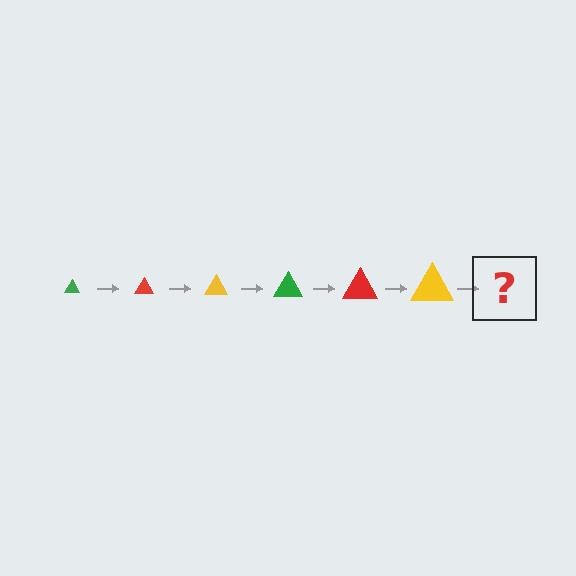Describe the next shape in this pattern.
It should be a green triangle, larger than the previous one.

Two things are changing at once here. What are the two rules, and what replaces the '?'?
The two rules are that the triangle grows larger each step and the color cycles through green, red, and yellow. The '?' should be a green triangle, larger than the previous one.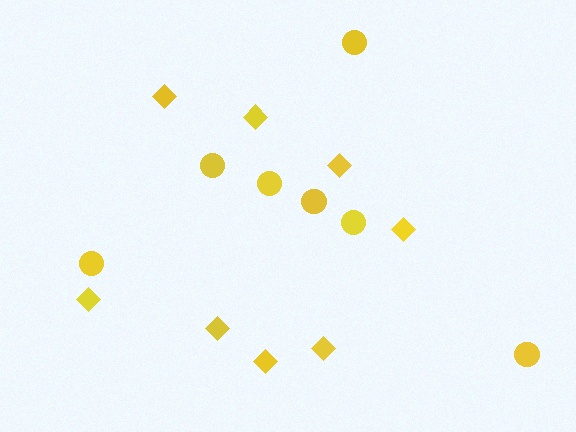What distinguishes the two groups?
There are 2 groups: one group of circles (7) and one group of diamonds (8).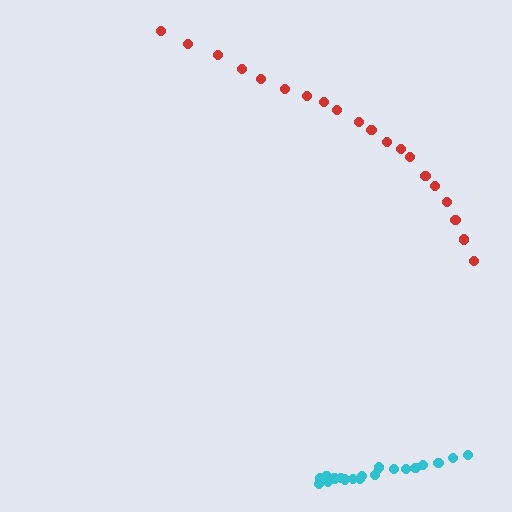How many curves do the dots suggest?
There are 2 distinct paths.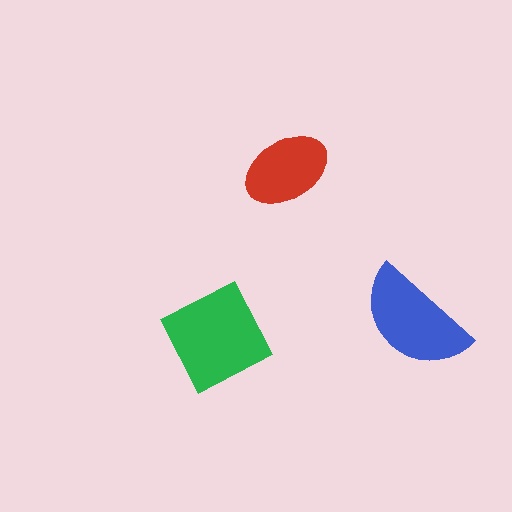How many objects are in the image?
There are 3 objects in the image.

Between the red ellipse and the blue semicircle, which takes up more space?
The blue semicircle.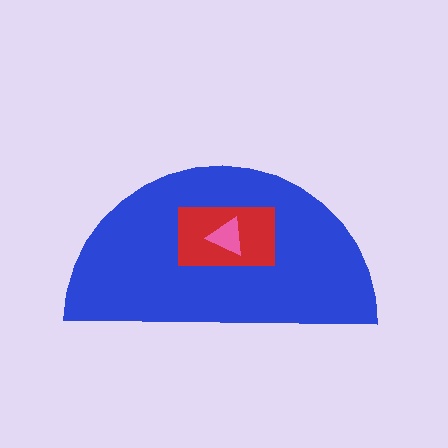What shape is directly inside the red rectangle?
The pink triangle.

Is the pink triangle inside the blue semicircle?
Yes.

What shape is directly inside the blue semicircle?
The red rectangle.